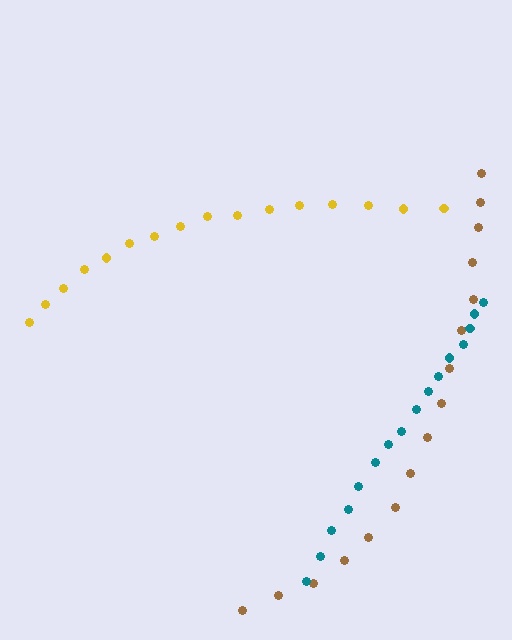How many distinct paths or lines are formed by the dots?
There are 3 distinct paths.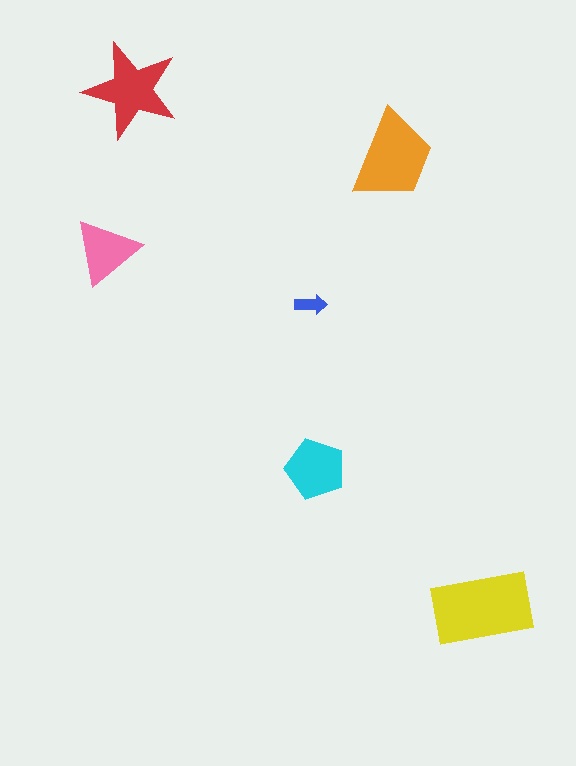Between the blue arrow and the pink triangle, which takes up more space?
The pink triangle.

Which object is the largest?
The yellow rectangle.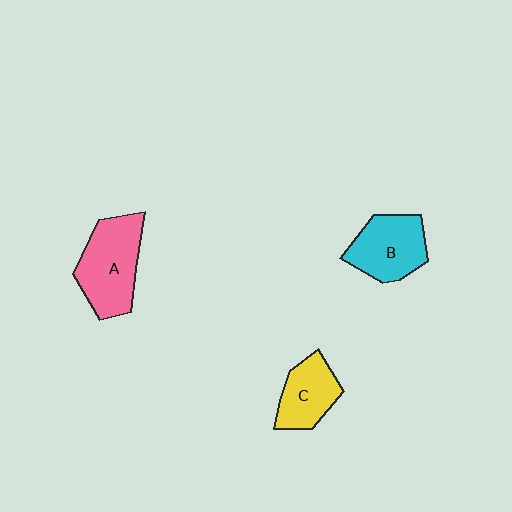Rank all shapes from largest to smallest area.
From largest to smallest: A (pink), B (cyan), C (yellow).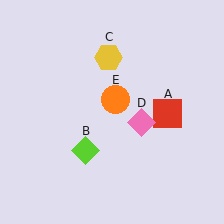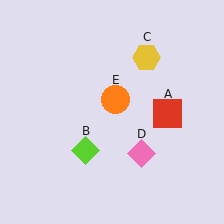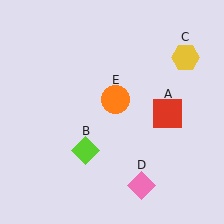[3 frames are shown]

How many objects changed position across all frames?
2 objects changed position: yellow hexagon (object C), pink diamond (object D).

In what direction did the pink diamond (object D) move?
The pink diamond (object D) moved down.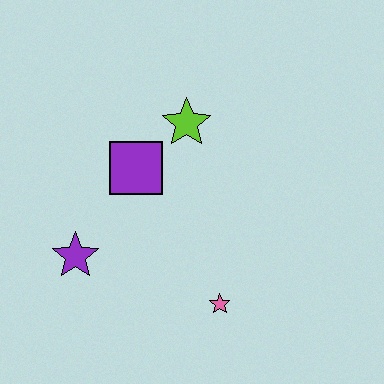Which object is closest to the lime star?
The purple square is closest to the lime star.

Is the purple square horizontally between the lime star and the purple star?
Yes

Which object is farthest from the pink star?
The lime star is farthest from the pink star.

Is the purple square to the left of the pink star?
Yes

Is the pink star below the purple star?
Yes